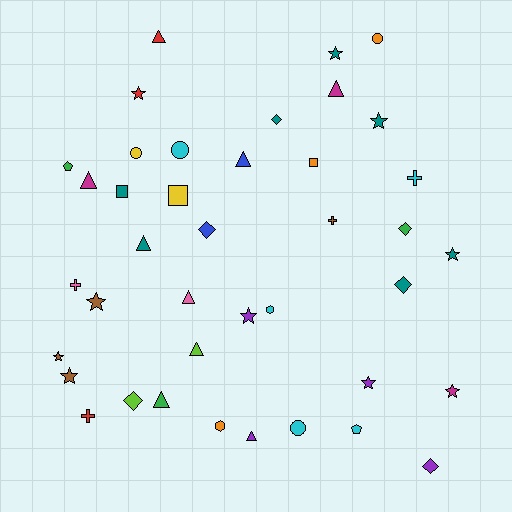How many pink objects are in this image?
There are 2 pink objects.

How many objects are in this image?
There are 40 objects.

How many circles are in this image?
There are 4 circles.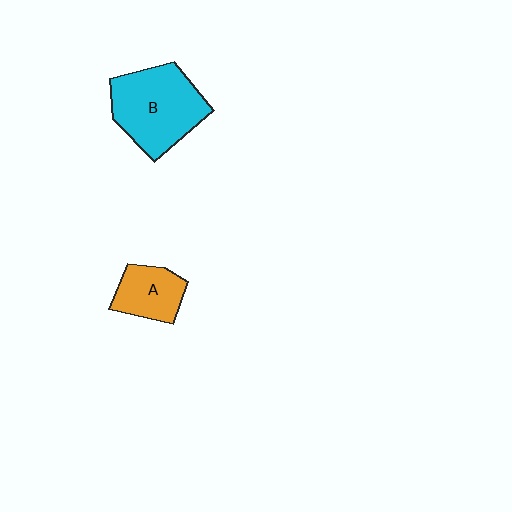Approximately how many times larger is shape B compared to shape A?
Approximately 1.9 times.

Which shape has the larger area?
Shape B (cyan).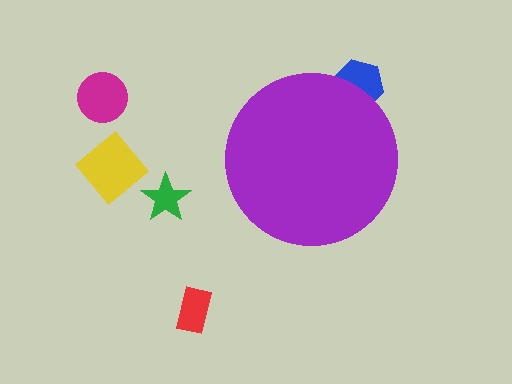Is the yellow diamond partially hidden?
No, the yellow diamond is fully visible.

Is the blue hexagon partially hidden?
Yes, the blue hexagon is partially hidden behind the purple circle.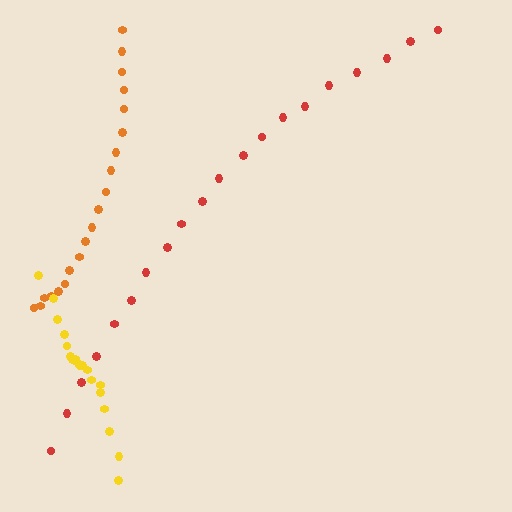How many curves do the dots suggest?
There are 3 distinct paths.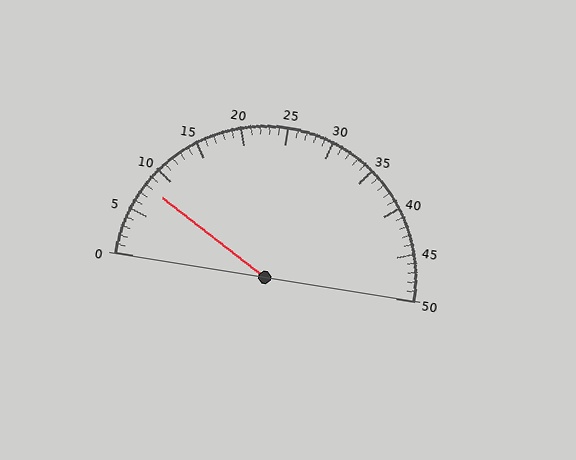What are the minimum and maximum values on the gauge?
The gauge ranges from 0 to 50.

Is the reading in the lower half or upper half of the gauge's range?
The reading is in the lower half of the range (0 to 50).